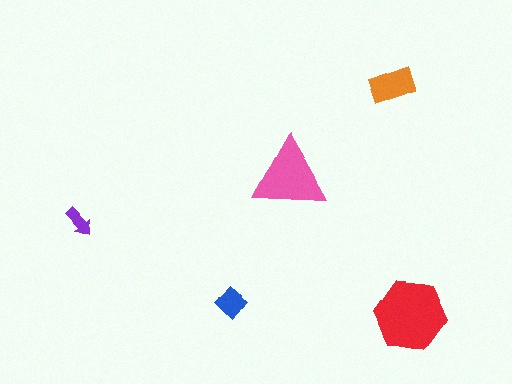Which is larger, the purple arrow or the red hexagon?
The red hexagon.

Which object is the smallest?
The purple arrow.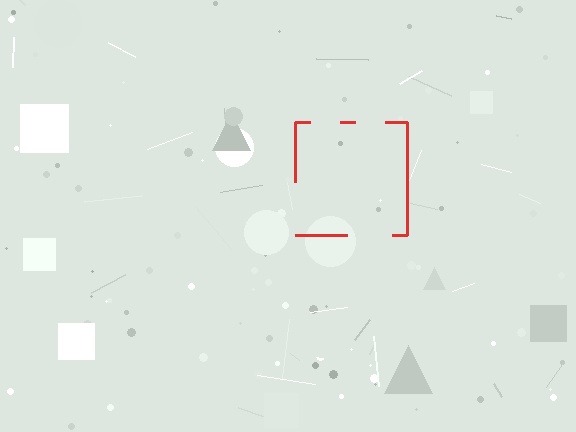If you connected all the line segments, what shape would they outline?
They would outline a square.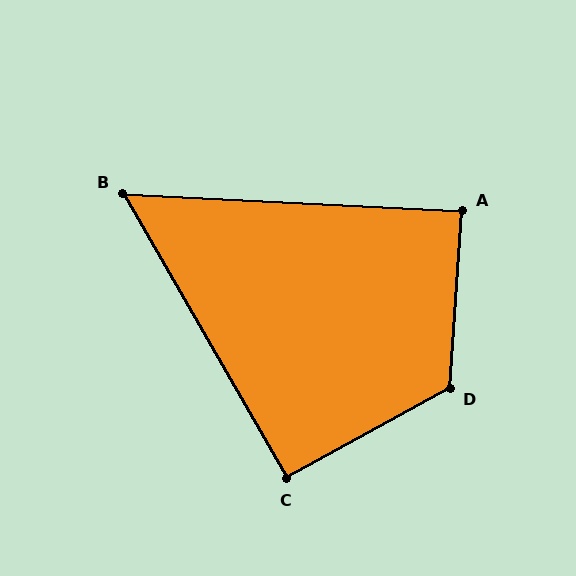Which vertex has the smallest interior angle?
B, at approximately 57 degrees.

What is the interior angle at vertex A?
Approximately 89 degrees (approximately right).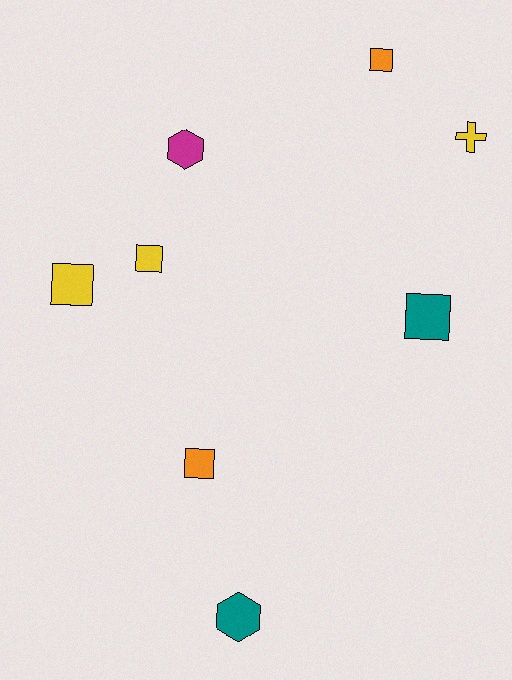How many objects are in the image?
There are 8 objects.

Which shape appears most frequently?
Square, with 5 objects.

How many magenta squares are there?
There are no magenta squares.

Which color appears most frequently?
Yellow, with 3 objects.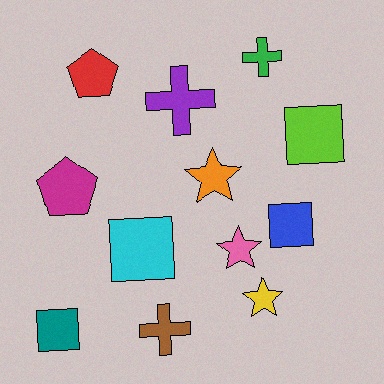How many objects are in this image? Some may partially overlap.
There are 12 objects.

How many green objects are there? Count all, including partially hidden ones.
There is 1 green object.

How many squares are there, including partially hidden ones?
There are 4 squares.